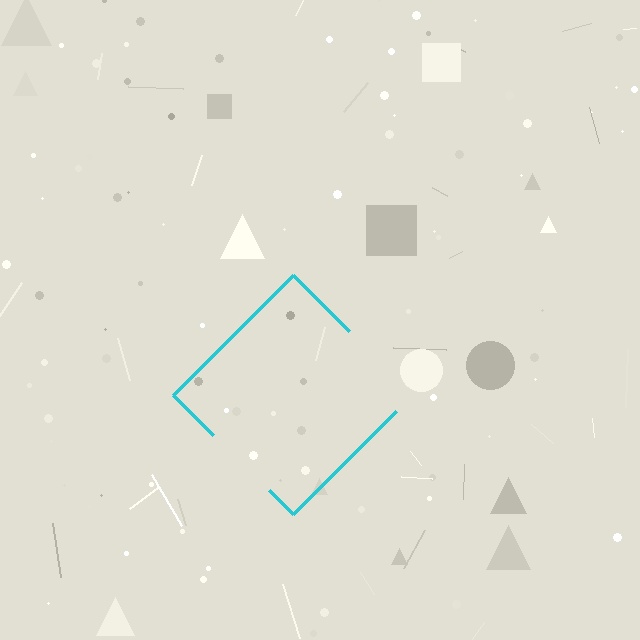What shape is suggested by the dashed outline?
The dashed outline suggests a diamond.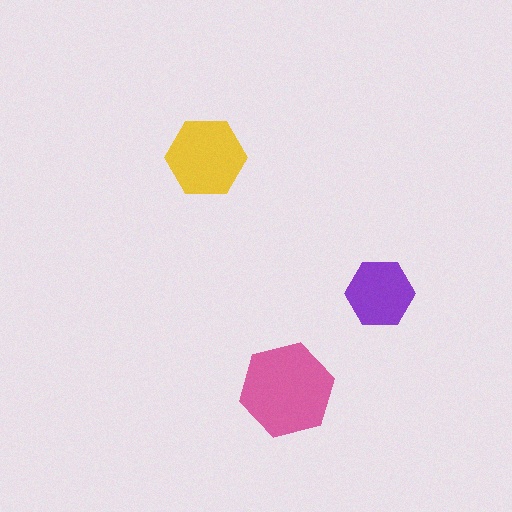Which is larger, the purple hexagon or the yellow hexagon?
The yellow one.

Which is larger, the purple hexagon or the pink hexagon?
The pink one.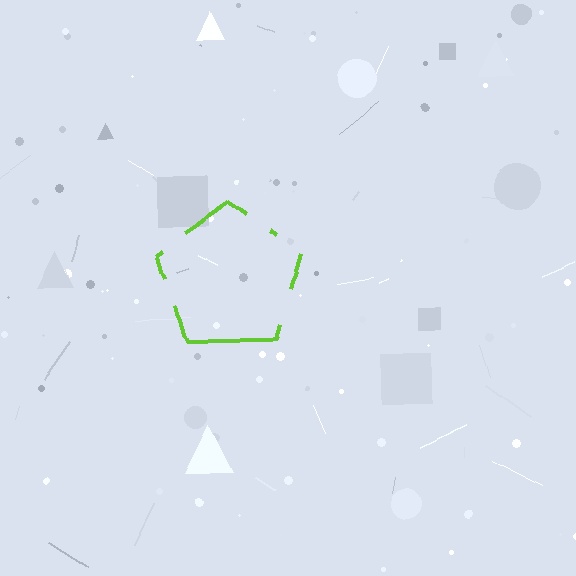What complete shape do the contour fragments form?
The contour fragments form a pentagon.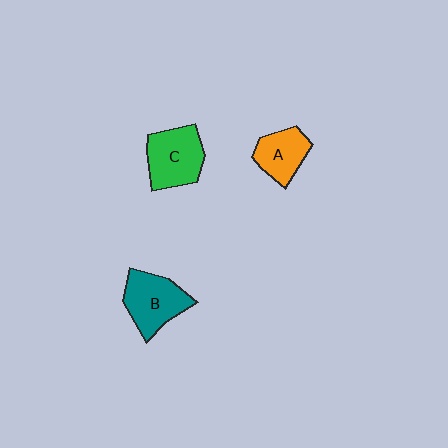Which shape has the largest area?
Shape C (green).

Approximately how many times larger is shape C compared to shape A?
Approximately 1.4 times.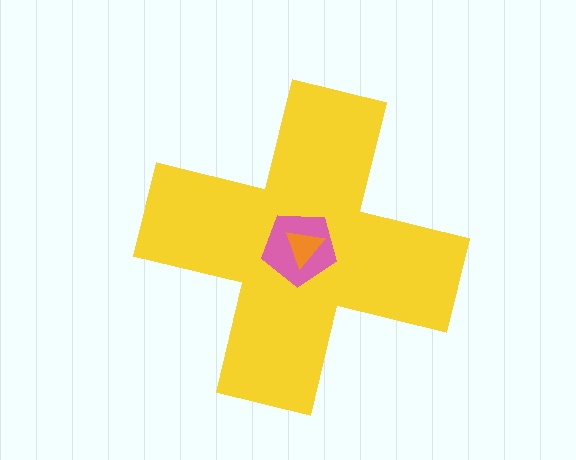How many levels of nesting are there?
3.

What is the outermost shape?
The yellow cross.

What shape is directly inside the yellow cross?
The pink pentagon.